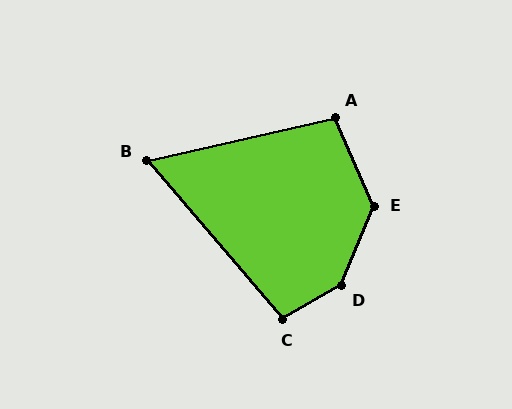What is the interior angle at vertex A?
Approximately 101 degrees (obtuse).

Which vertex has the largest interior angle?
D, at approximately 142 degrees.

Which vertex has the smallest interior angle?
B, at approximately 62 degrees.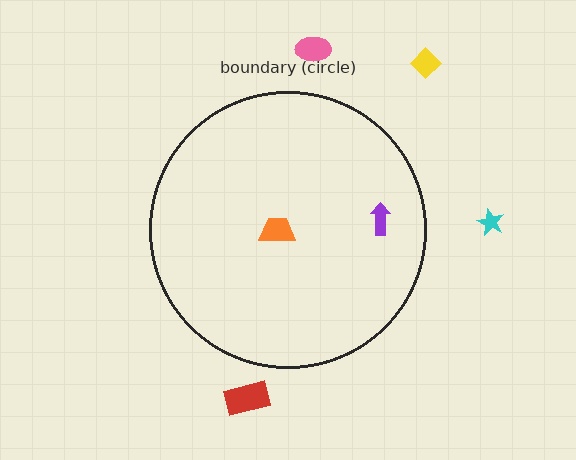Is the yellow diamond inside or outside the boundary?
Outside.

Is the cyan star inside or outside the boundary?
Outside.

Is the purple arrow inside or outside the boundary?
Inside.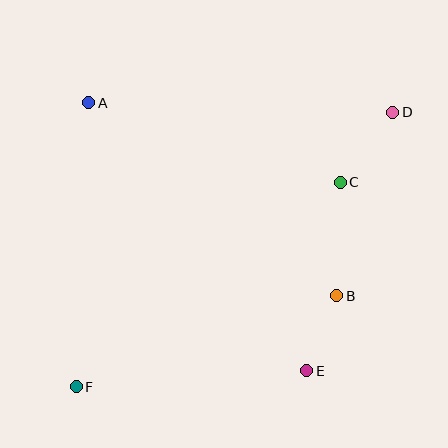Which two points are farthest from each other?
Points D and F are farthest from each other.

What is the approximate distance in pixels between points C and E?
The distance between C and E is approximately 191 pixels.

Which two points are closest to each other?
Points B and E are closest to each other.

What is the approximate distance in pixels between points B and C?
The distance between B and C is approximately 114 pixels.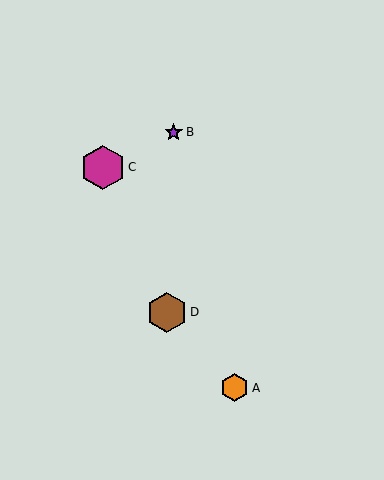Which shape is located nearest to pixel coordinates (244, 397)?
The orange hexagon (labeled A) at (235, 388) is nearest to that location.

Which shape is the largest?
The magenta hexagon (labeled C) is the largest.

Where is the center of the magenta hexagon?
The center of the magenta hexagon is at (103, 167).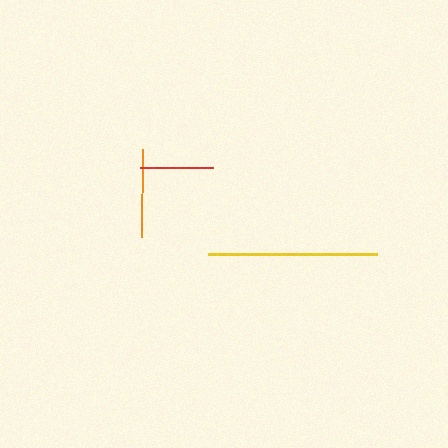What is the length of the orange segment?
The orange segment is approximately 88 pixels long.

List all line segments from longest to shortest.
From longest to shortest: yellow, orange, red.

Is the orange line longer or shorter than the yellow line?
The yellow line is longer than the orange line.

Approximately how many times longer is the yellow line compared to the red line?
The yellow line is approximately 2.3 times the length of the red line.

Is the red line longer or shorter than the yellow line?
The yellow line is longer than the red line.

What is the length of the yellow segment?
The yellow segment is approximately 169 pixels long.